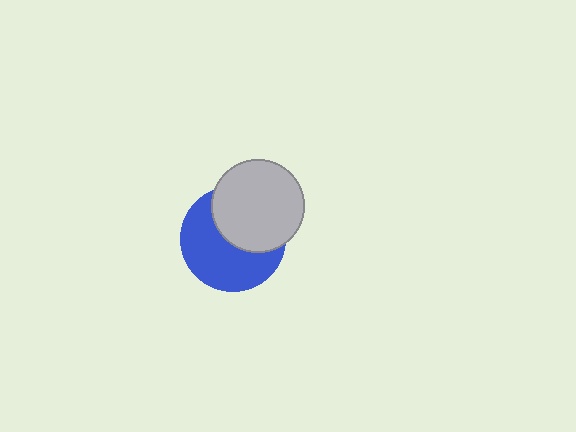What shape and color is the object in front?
The object in front is a light gray circle.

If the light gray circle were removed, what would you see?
You would see the complete blue circle.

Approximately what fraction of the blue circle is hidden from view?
Roughly 43% of the blue circle is hidden behind the light gray circle.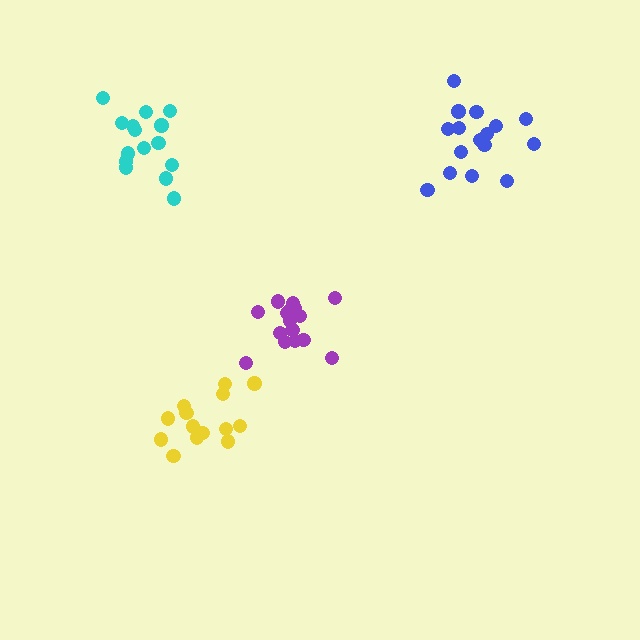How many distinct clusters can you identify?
There are 4 distinct clusters.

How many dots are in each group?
Group 1: 15 dots, Group 2: 16 dots, Group 3: 16 dots, Group 4: 15 dots (62 total).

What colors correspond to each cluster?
The clusters are colored: yellow, blue, purple, cyan.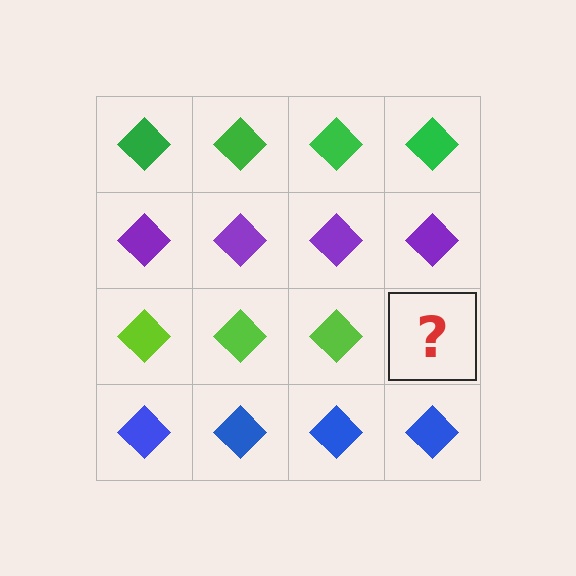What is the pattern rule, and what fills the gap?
The rule is that each row has a consistent color. The gap should be filled with a lime diamond.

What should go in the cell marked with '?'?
The missing cell should contain a lime diamond.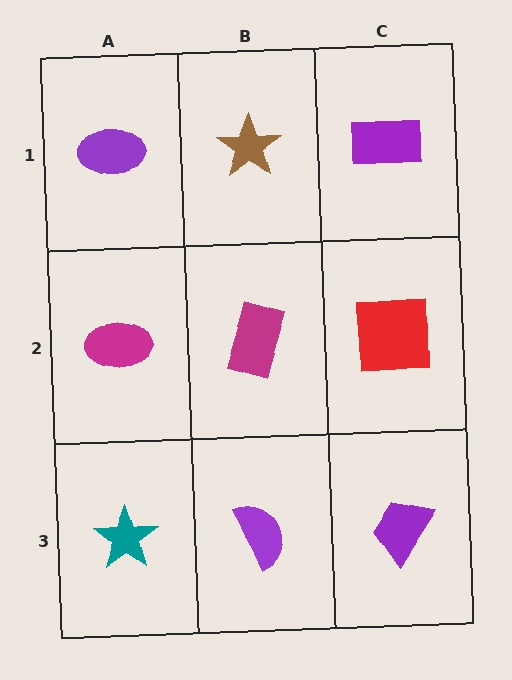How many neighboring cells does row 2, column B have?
4.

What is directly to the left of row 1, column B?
A purple ellipse.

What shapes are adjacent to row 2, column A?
A purple ellipse (row 1, column A), a teal star (row 3, column A), a magenta rectangle (row 2, column B).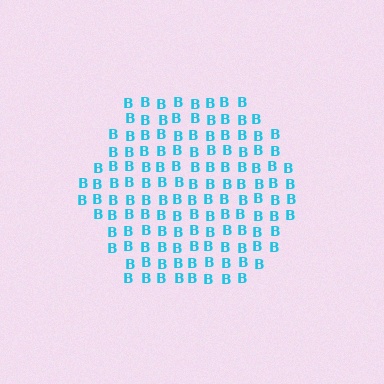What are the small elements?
The small elements are letter B's.